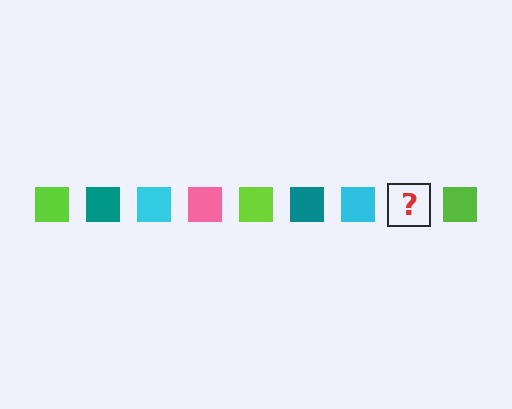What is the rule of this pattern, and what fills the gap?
The rule is that the pattern cycles through lime, teal, cyan, pink squares. The gap should be filled with a pink square.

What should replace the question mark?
The question mark should be replaced with a pink square.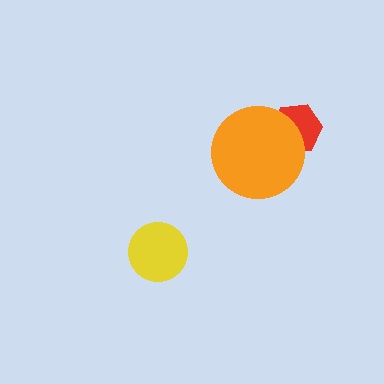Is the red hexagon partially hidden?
Yes, it is partially covered by another shape.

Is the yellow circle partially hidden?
No, no other shape covers it.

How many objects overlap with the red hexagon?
1 object overlaps with the red hexagon.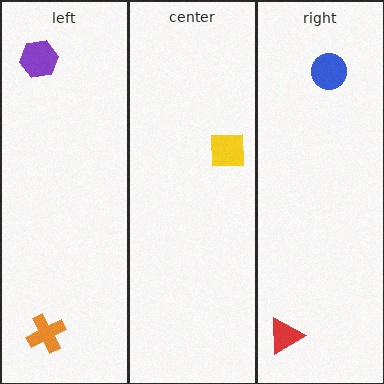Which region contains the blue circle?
The right region.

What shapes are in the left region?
The orange cross, the purple hexagon.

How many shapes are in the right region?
2.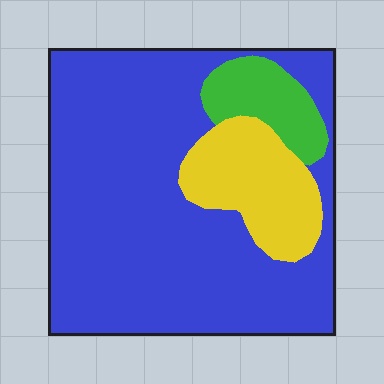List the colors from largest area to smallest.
From largest to smallest: blue, yellow, green.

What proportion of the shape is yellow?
Yellow takes up about one sixth (1/6) of the shape.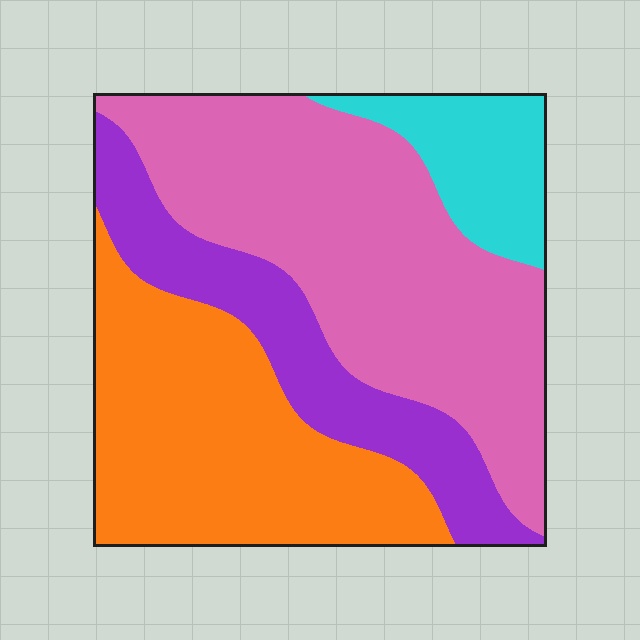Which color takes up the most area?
Pink, at roughly 40%.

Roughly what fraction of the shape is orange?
Orange takes up about one third (1/3) of the shape.